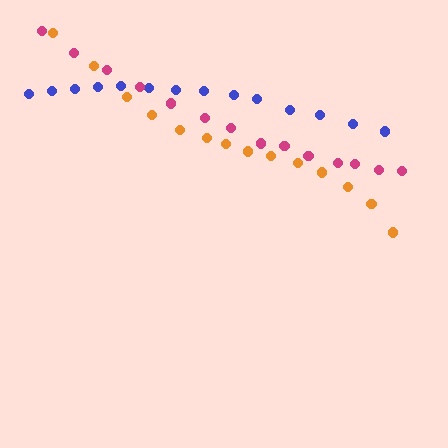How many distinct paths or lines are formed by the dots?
There are 3 distinct paths.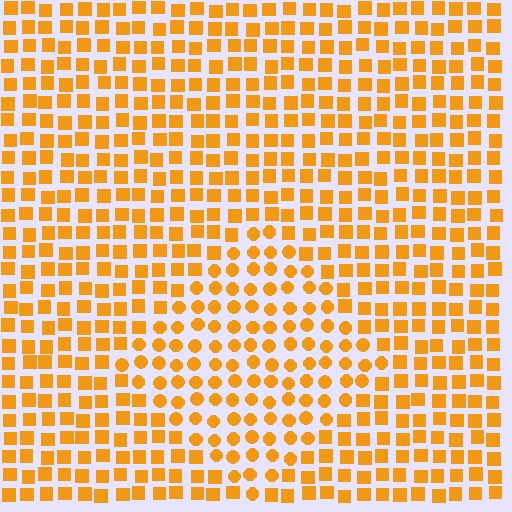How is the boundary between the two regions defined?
The boundary is defined by a change in element shape: circles inside vs. squares outside. All elements share the same color and spacing.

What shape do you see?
I see a diamond.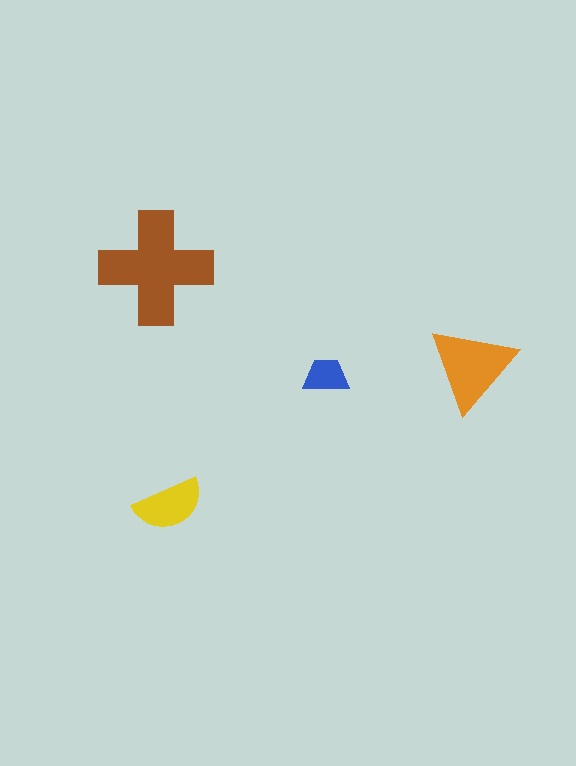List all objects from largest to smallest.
The brown cross, the orange triangle, the yellow semicircle, the blue trapezoid.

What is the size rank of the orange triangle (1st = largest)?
2nd.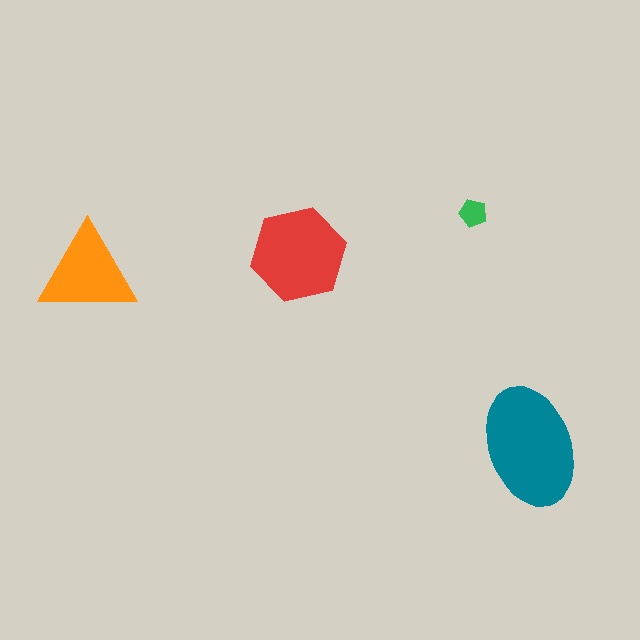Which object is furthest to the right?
The teal ellipse is rightmost.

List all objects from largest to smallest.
The teal ellipse, the red hexagon, the orange triangle, the green pentagon.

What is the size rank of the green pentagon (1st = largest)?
4th.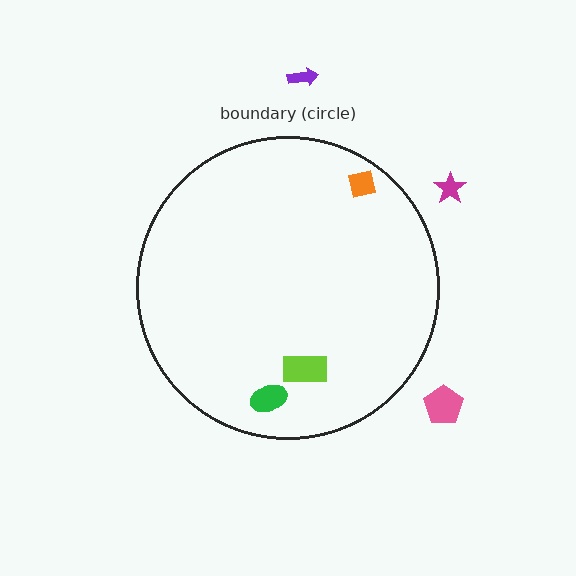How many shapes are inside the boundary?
3 inside, 3 outside.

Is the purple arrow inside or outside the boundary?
Outside.